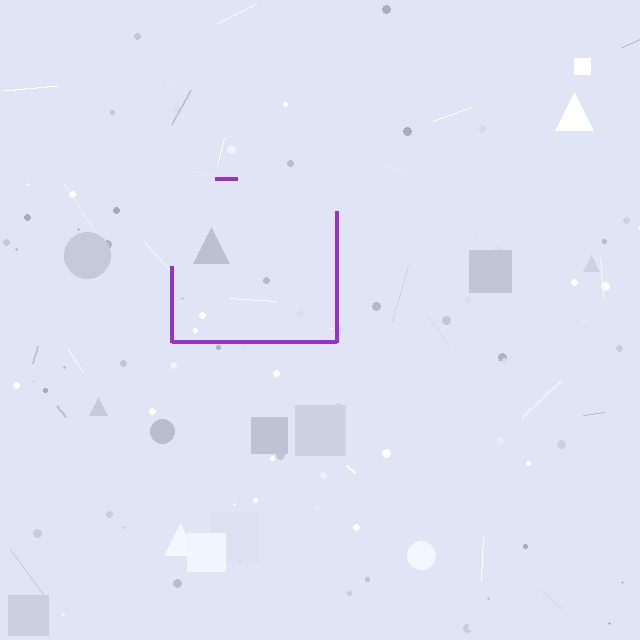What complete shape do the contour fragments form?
The contour fragments form a square.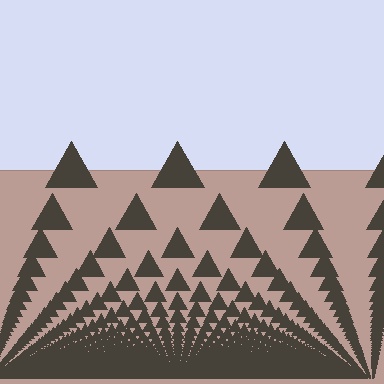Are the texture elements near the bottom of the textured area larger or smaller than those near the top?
Smaller. The gradient is inverted — elements near the bottom are smaller and denser.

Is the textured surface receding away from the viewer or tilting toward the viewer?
The surface appears to tilt toward the viewer. Texture elements get larger and sparser toward the top.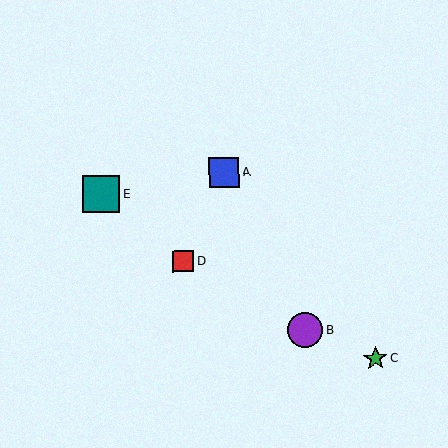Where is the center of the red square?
The center of the red square is at (184, 261).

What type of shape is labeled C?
Shape C is a green star.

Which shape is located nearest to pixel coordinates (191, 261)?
The red square (labeled D) at (184, 261) is nearest to that location.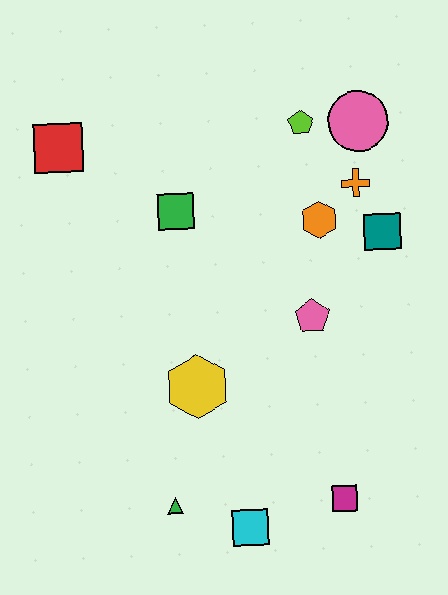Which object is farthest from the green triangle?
The pink circle is farthest from the green triangle.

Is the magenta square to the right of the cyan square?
Yes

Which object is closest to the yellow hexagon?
The green triangle is closest to the yellow hexagon.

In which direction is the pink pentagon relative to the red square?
The pink pentagon is to the right of the red square.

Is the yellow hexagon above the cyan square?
Yes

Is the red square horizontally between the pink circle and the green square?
No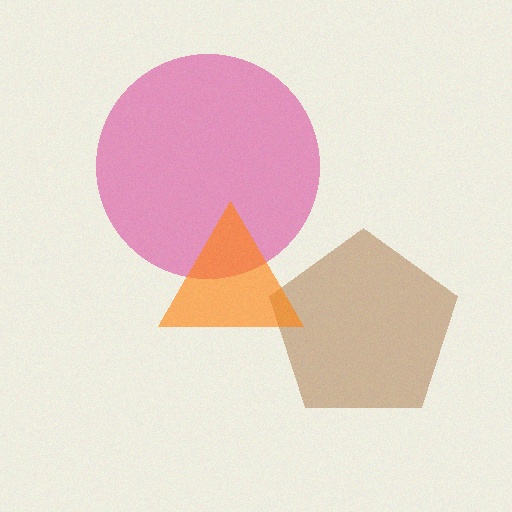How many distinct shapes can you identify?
There are 3 distinct shapes: a brown pentagon, a magenta circle, an orange triangle.